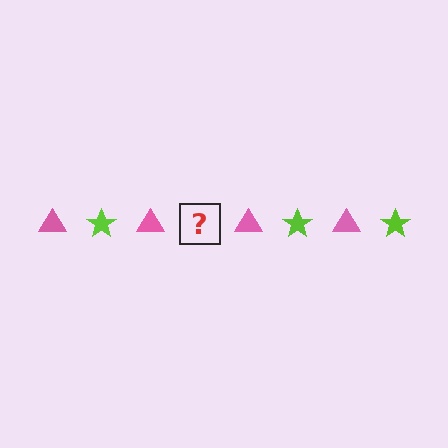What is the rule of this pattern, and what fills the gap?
The rule is that the pattern alternates between pink triangle and lime star. The gap should be filled with a lime star.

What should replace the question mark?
The question mark should be replaced with a lime star.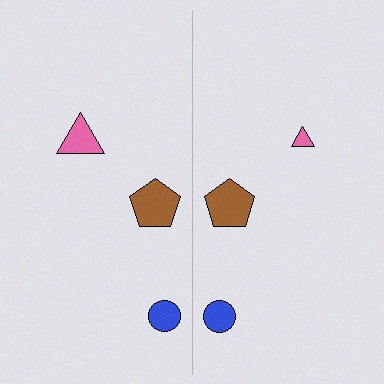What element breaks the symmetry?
The pink triangle on the right side has a different size than its mirror counterpart.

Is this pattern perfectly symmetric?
No, the pattern is not perfectly symmetric. The pink triangle on the right side has a different size than its mirror counterpart.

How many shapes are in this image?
There are 6 shapes in this image.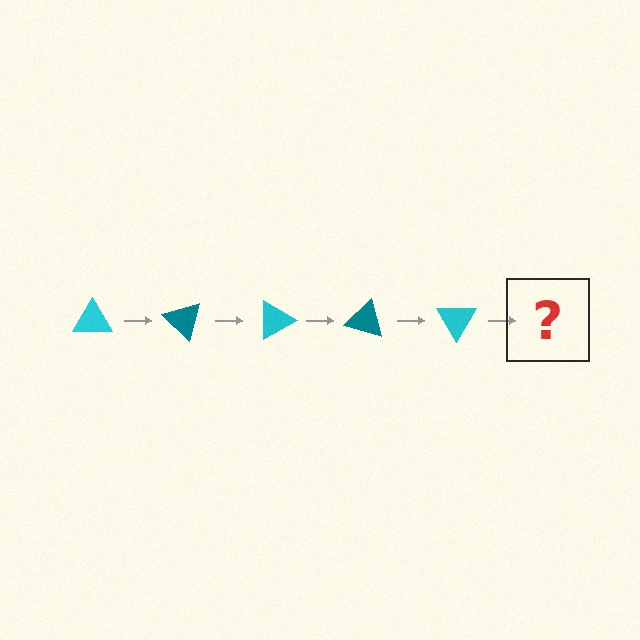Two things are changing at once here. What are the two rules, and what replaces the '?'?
The two rules are that it rotates 45 degrees each step and the color cycles through cyan and teal. The '?' should be a teal triangle, rotated 225 degrees from the start.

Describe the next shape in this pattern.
It should be a teal triangle, rotated 225 degrees from the start.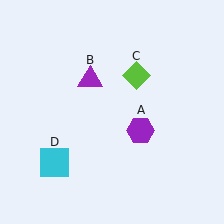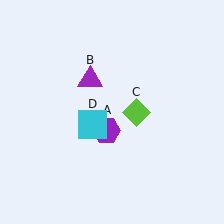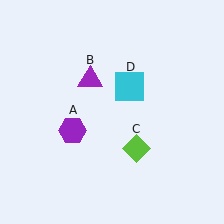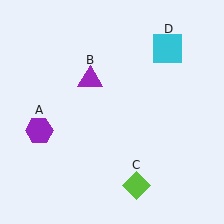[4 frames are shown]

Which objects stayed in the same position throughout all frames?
Purple triangle (object B) remained stationary.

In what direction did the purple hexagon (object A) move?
The purple hexagon (object A) moved left.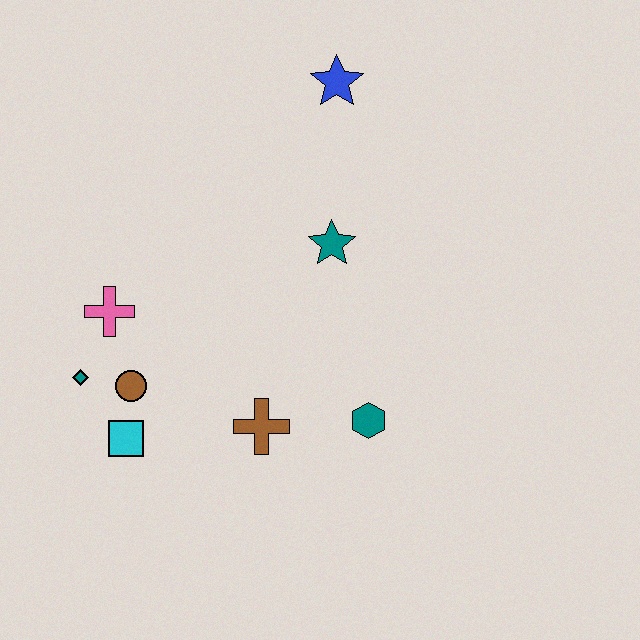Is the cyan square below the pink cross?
Yes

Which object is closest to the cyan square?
The brown circle is closest to the cyan square.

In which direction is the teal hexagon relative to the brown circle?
The teal hexagon is to the right of the brown circle.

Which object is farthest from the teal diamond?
The blue star is farthest from the teal diamond.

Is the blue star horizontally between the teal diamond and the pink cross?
No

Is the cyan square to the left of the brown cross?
Yes